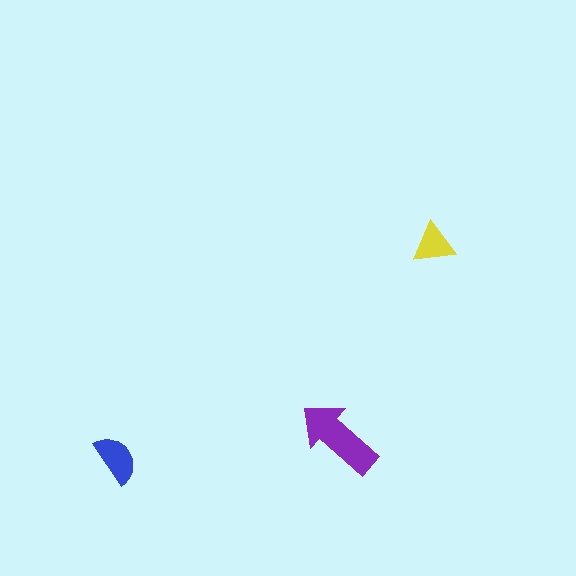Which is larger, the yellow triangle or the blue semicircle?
The blue semicircle.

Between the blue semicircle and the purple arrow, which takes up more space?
The purple arrow.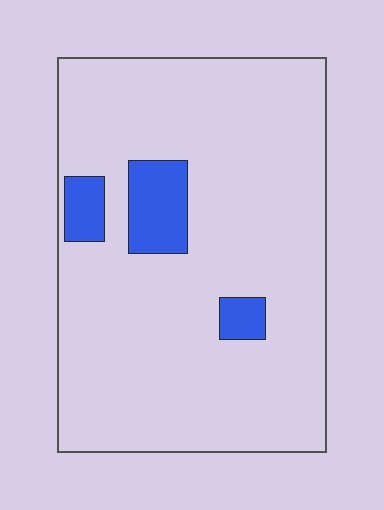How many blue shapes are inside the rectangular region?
3.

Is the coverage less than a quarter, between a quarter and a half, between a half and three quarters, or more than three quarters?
Less than a quarter.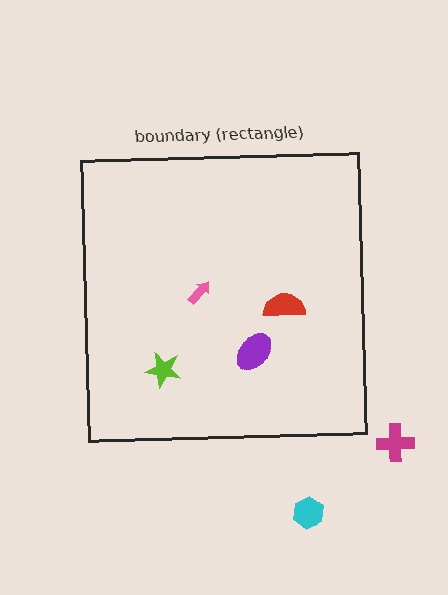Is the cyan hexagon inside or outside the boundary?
Outside.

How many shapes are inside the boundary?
4 inside, 2 outside.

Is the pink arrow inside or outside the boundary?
Inside.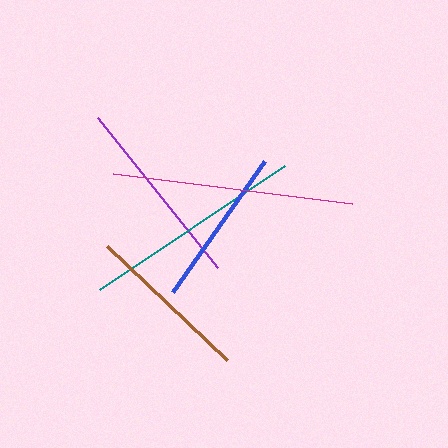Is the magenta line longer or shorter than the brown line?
The magenta line is longer than the brown line.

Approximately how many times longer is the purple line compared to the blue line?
The purple line is approximately 1.2 times the length of the blue line.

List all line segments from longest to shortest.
From longest to shortest: magenta, teal, purple, brown, blue.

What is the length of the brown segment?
The brown segment is approximately 165 pixels long.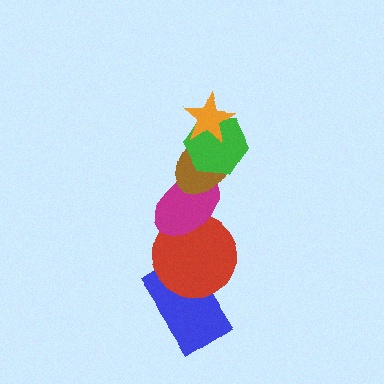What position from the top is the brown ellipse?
The brown ellipse is 3rd from the top.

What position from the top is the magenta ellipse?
The magenta ellipse is 4th from the top.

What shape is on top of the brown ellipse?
The green hexagon is on top of the brown ellipse.